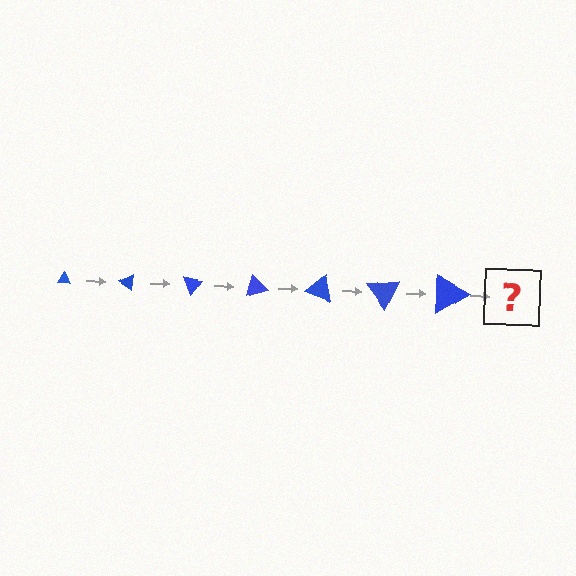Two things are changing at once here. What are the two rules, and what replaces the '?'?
The two rules are that the triangle grows larger each step and it rotates 35 degrees each step. The '?' should be a triangle, larger than the previous one and rotated 245 degrees from the start.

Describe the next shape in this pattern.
It should be a triangle, larger than the previous one and rotated 245 degrees from the start.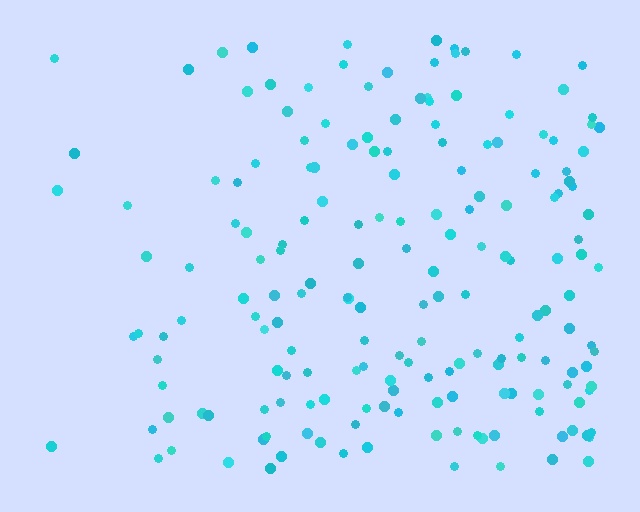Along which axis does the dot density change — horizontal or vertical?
Horizontal.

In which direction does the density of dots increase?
From left to right, with the right side densest.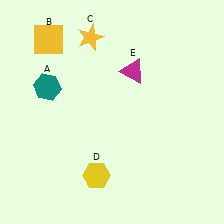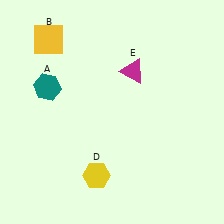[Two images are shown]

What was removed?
The yellow star (C) was removed in Image 2.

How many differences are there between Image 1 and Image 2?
There is 1 difference between the two images.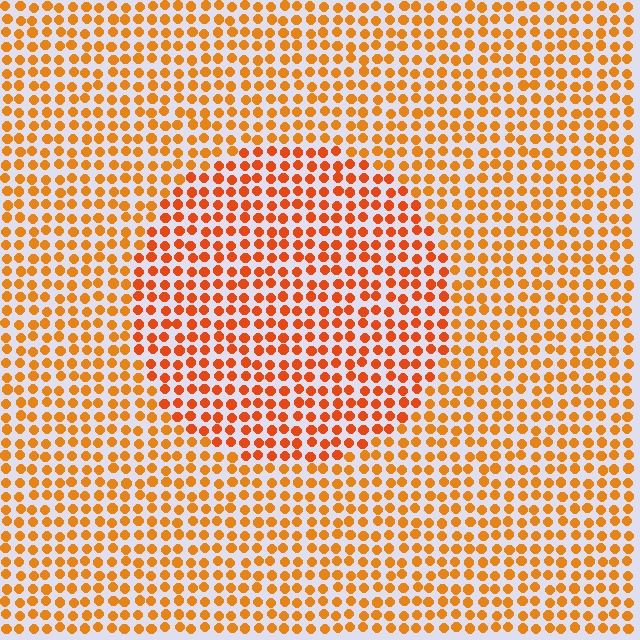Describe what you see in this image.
The image is filled with small orange elements in a uniform arrangement. A circle-shaped region is visible where the elements are tinted to a slightly different hue, forming a subtle color boundary.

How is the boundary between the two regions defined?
The boundary is defined purely by a slight shift in hue (about 17 degrees). Spacing, size, and orientation are identical on both sides.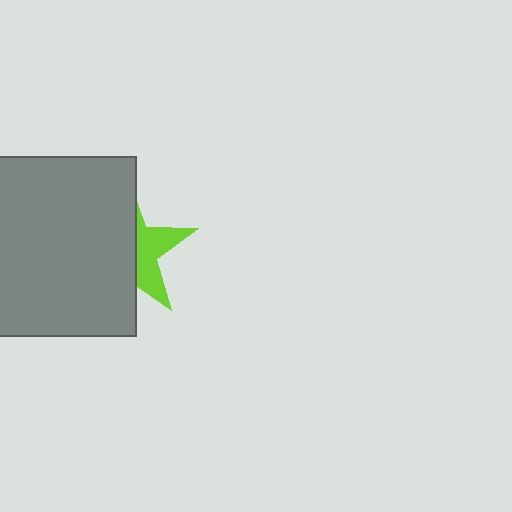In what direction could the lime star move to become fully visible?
The lime star could move right. That would shift it out from behind the gray square entirely.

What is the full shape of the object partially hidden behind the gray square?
The partially hidden object is a lime star.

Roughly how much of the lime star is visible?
A small part of it is visible (roughly 37%).